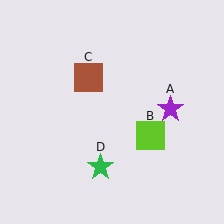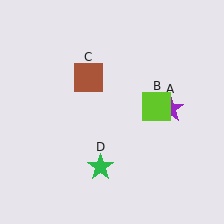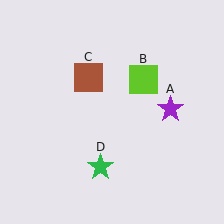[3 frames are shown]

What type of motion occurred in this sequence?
The lime square (object B) rotated counterclockwise around the center of the scene.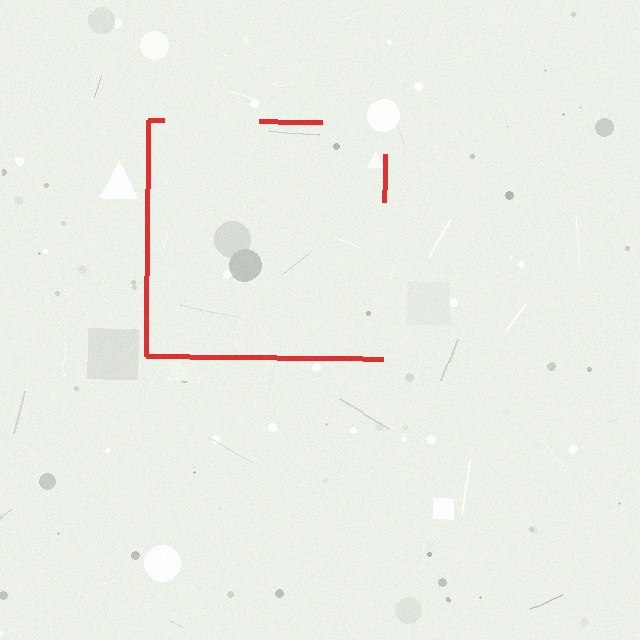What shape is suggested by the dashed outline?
The dashed outline suggests a square.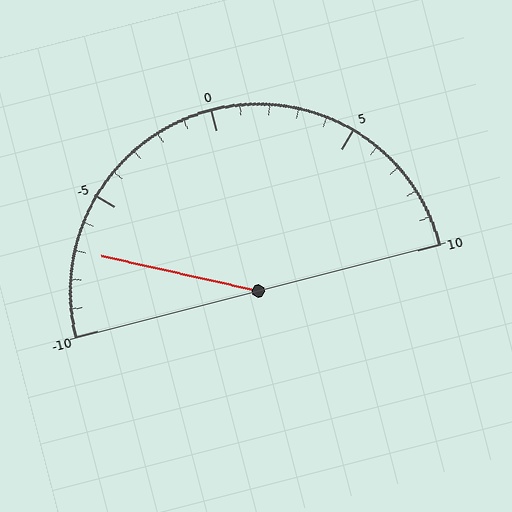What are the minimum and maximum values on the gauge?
The gauge ranges from -10 to 10.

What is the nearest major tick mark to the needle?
The nearest major tick mark is -5.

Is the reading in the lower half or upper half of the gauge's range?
The reading is in the lower half of the range (-10 to 10).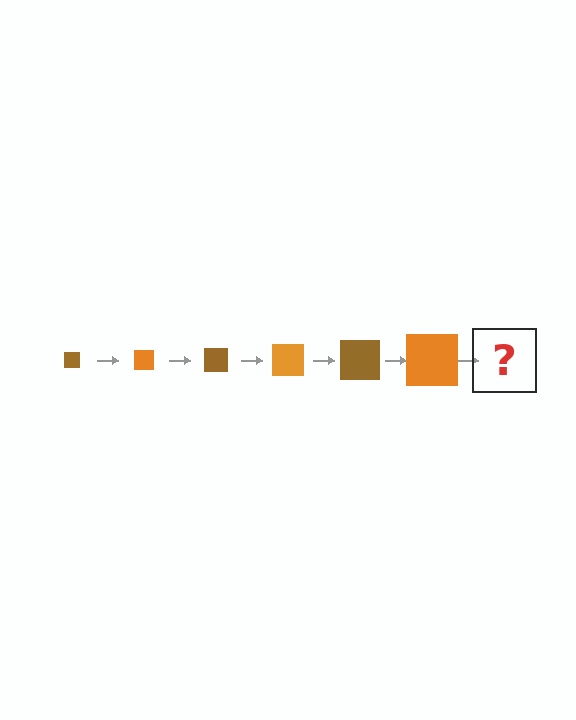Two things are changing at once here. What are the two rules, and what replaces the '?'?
The two rules are that the square grows larger each step and the color cycles through brown and orange. The '?' should be a brown square, larger than the previous one.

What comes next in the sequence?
The next element should be a brown square, larger than the previous one.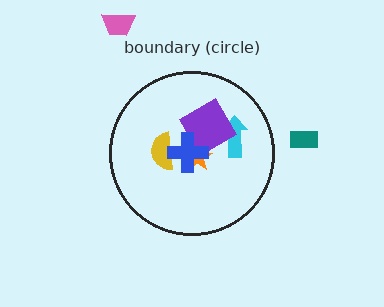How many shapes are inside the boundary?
5 inside, 2 outside.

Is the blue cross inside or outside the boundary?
Inside.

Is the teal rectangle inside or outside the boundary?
Outside.